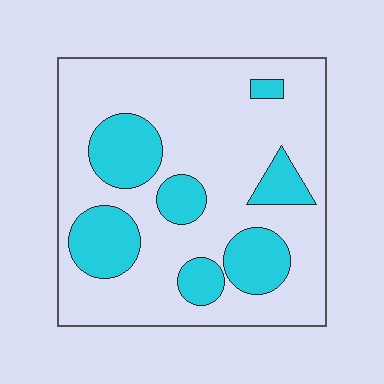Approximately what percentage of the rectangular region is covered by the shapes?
Approximately 25%.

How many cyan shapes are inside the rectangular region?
7.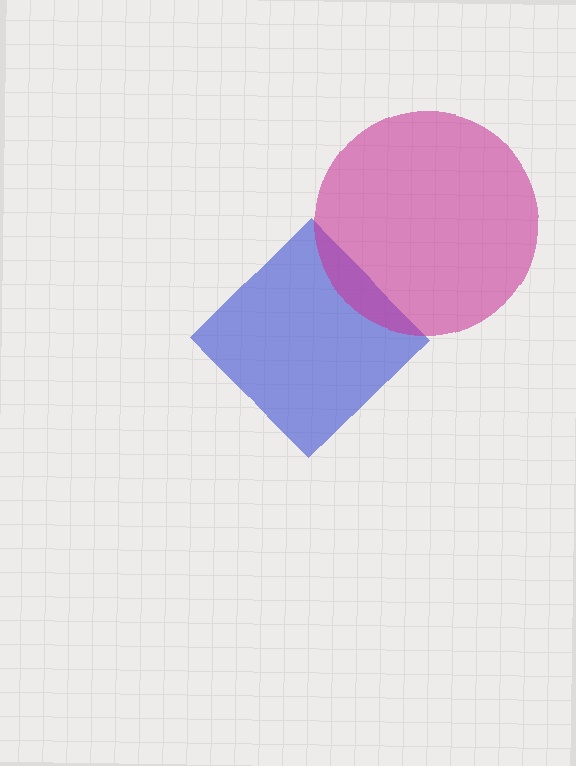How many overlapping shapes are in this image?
There are 2 overlapping shapes in the image.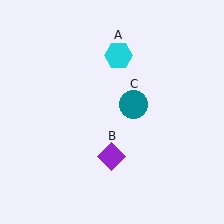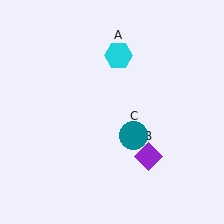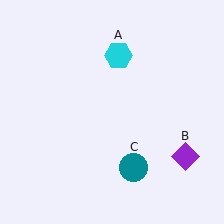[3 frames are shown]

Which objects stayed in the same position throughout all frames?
Cyan hexagon (object A) remained stationary.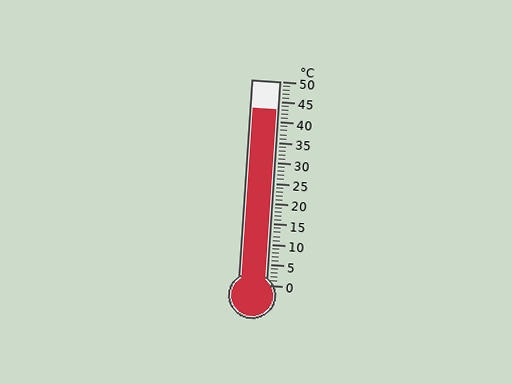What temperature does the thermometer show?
The thermometer shows approximately 43°C.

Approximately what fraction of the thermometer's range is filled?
The thermometer is filled to approximately 85% of its range.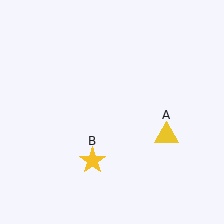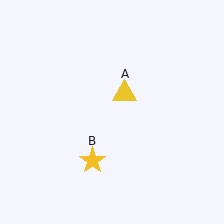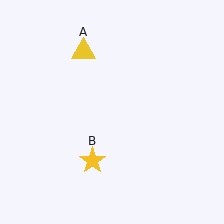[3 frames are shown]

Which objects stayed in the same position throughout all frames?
Yellow star (object B) remained stationary.